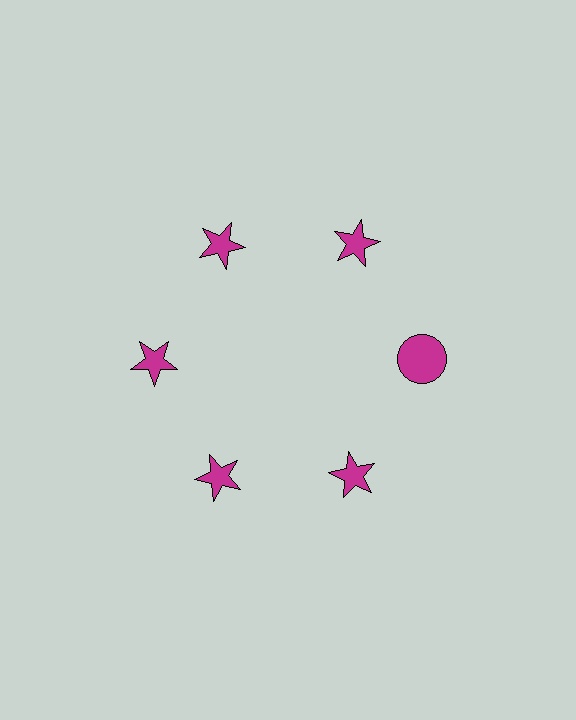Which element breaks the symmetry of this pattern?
The magenta circle at roughly the 3 o'clock position breaks the symmetry. All other shapes are magenta stars.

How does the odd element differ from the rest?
It has a different shape: circle instead of star.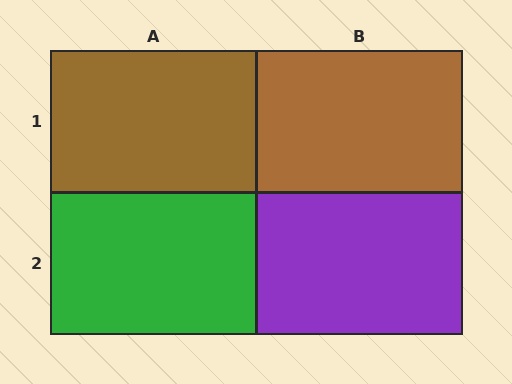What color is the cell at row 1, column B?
Brown.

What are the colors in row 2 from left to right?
Green, purple.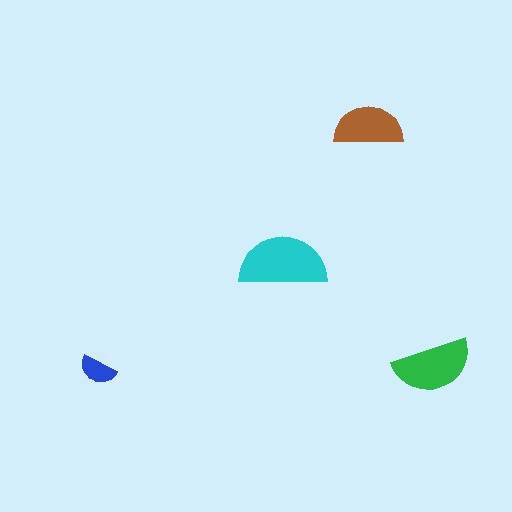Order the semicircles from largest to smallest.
the cyan one, the green one, the brown one, the blue one.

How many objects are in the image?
There are 4 objects in the image.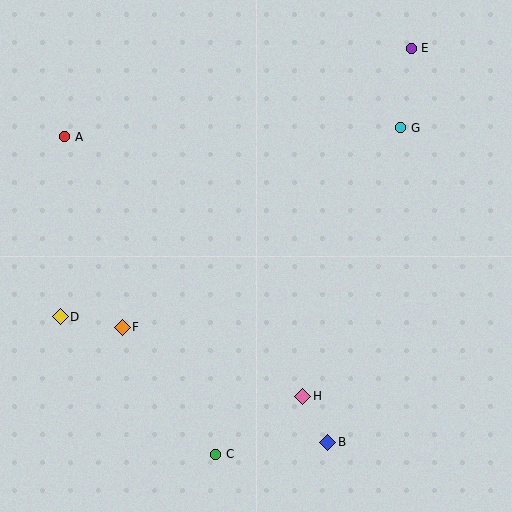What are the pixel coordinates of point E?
Point E is at (411, 48).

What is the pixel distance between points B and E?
The distance between B and E is 403 pixels.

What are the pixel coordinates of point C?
Point C is at (216, 454).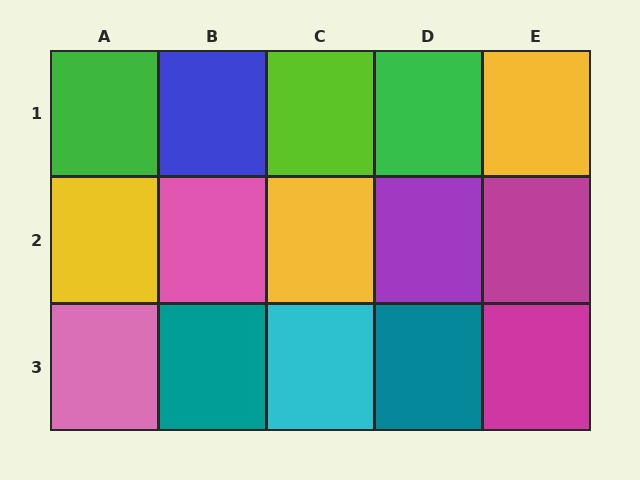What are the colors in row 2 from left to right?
Yellow, pink, yellow, purple, magenta.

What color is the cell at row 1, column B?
Blue.